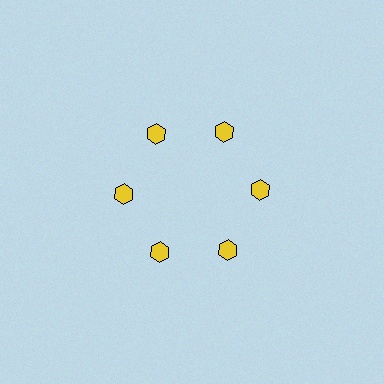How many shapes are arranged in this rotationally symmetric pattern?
There are 6 shapes, arranged in 6 groups of 1.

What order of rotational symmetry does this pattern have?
This pattern has 6-fold rotational symmetry.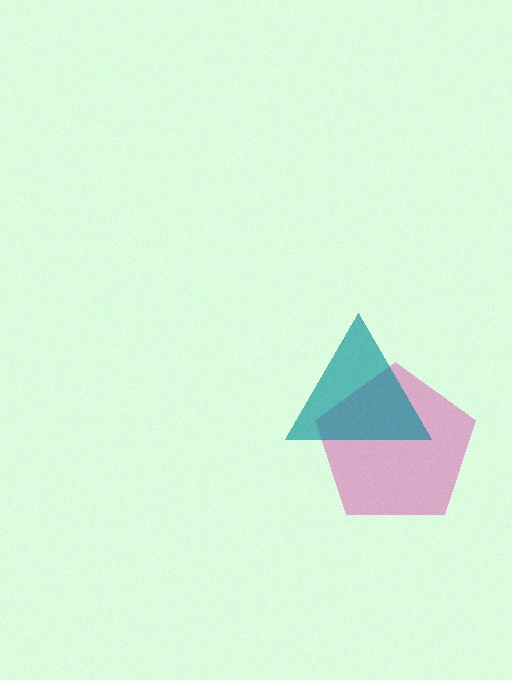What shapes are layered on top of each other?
The layered shapes are: a magenta pentagon, a teal triangle.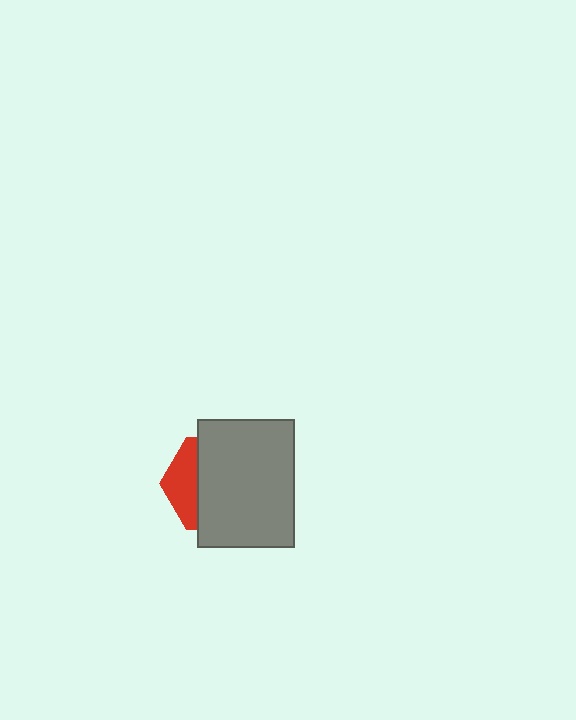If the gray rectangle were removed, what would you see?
You would see the complete red hexagon.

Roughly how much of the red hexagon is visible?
A small part of it is visible (roughly 31%).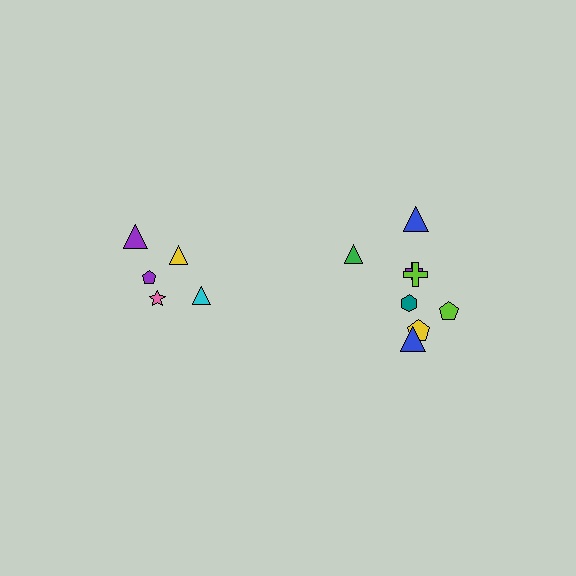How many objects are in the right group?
There are 8 objects.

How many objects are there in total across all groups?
There are 13 objects.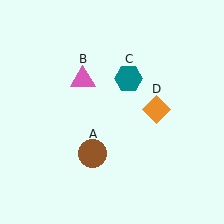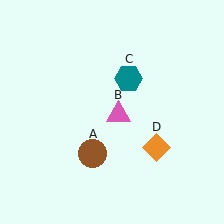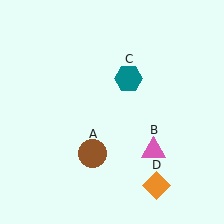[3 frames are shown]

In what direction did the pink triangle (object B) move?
The pink triangle (object B) moved down and to the right.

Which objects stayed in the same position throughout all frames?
Brown circle (object A) and teal hexagon (object C) remained stationary.